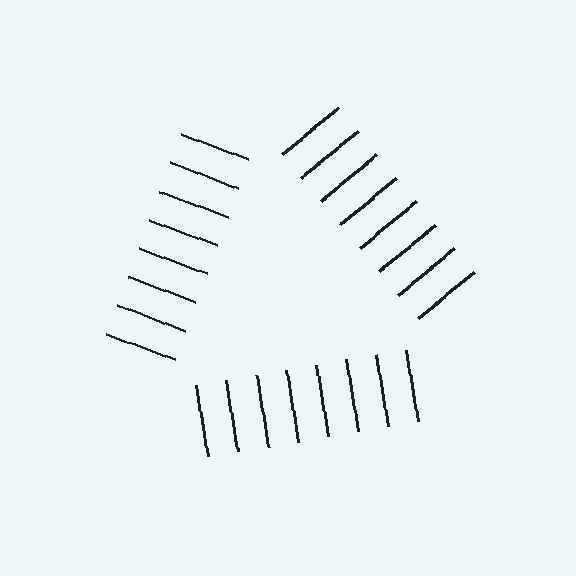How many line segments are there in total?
24 — 8 along each of the 3 edges.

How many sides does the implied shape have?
3 sides — the line-ends trace a triangle.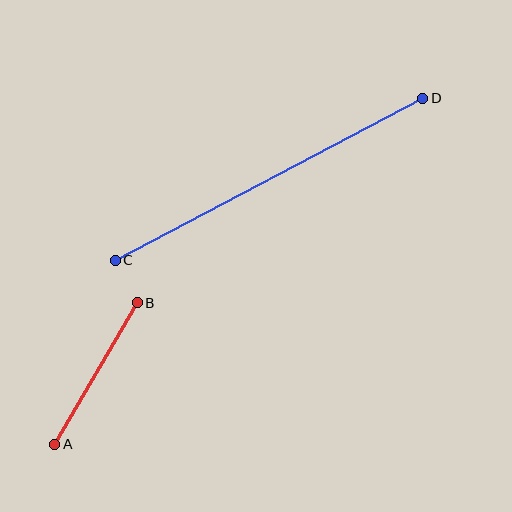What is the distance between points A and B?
The distance is approximately 164 pixels.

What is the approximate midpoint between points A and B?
The midpoint is at approximately (96, 374) pixels.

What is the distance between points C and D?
The distance is approximately 348 pixels.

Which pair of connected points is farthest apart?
Points C and D are farthest apart.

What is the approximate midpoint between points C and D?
The midpoint is at approximately (269, 179) pixels.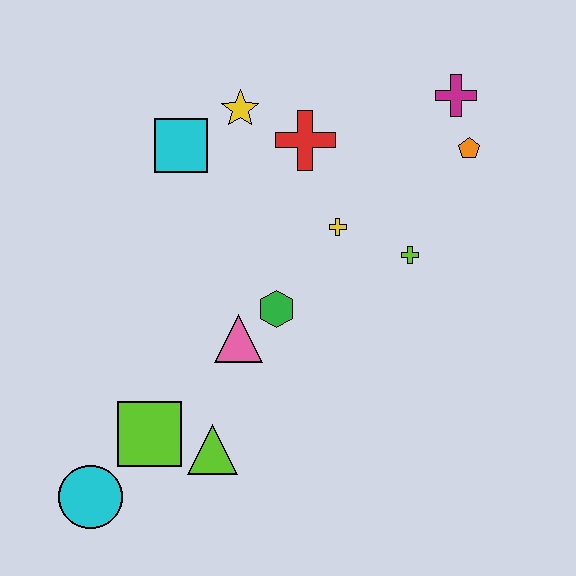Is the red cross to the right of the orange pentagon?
No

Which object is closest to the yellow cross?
The lime cross is closest to the yellow cross.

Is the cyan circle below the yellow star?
Yes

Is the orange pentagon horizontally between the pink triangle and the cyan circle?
No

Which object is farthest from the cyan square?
The cyan circle is farthest from the cyan square.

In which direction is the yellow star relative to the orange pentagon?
The yellow star is to the left of the orange pentagon.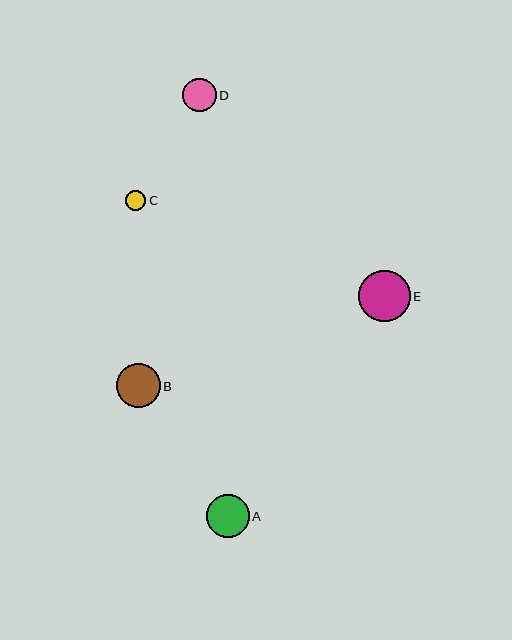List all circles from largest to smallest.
From largest to smallest: E, B, A, D, C.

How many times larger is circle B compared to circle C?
Circle B is approximately 2.2 times the size of circle C.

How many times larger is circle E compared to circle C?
Circle E is approximately 2.6 times the size of circle C.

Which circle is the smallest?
Circle C is the smallest with a size of approximately 20 pixels.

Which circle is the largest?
Circle E is the largest with a size of approximately 52 pixels.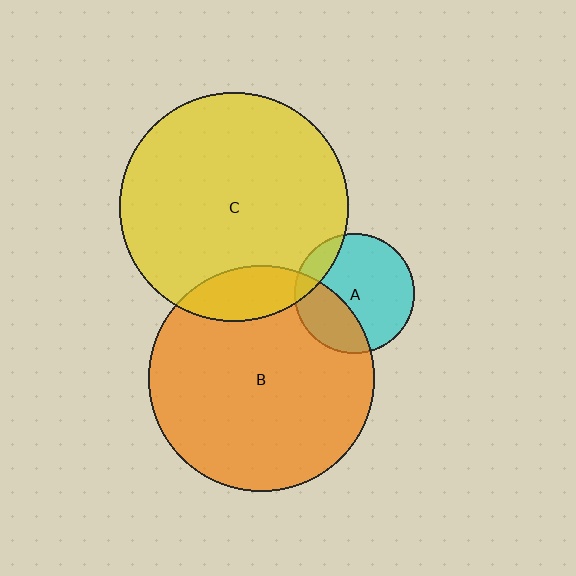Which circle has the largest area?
Circle C (yellow).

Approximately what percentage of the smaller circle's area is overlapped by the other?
Approximately 15%.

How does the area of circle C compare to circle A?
Approximately 3.7 times.